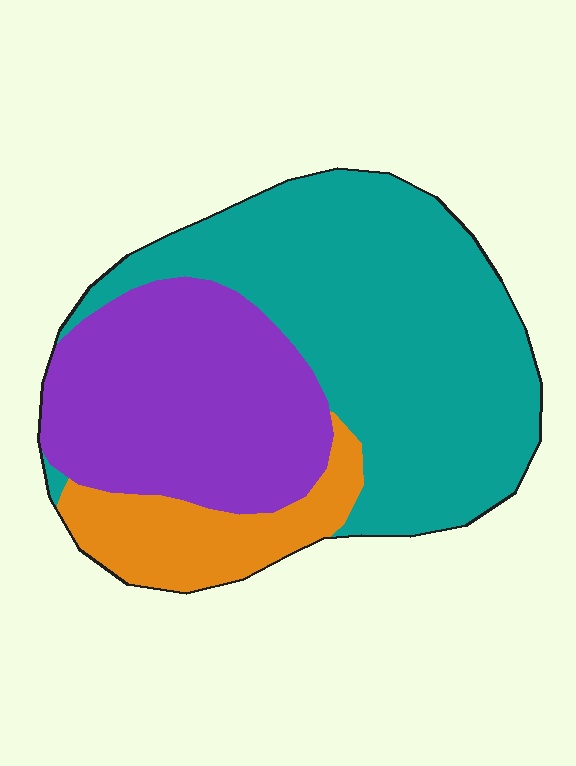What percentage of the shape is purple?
Purple covers 34% of the shape.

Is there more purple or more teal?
Teal.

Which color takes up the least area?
Orange, at roughly 15%.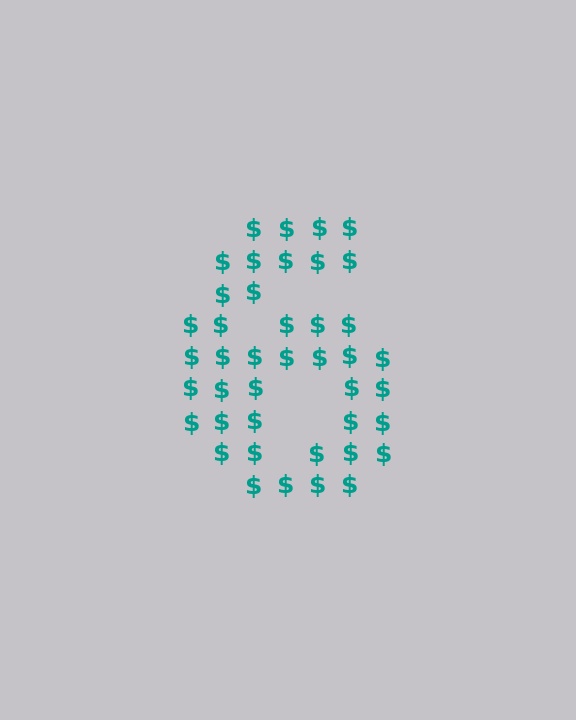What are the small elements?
The small elements are dollar signs.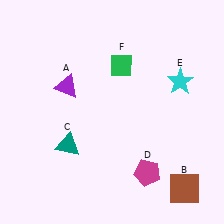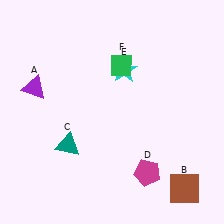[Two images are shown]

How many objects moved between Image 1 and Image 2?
2 objects moved between the two images.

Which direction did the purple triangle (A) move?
The purple triangle (A) moved left.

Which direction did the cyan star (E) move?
The cyan star (E) moved left.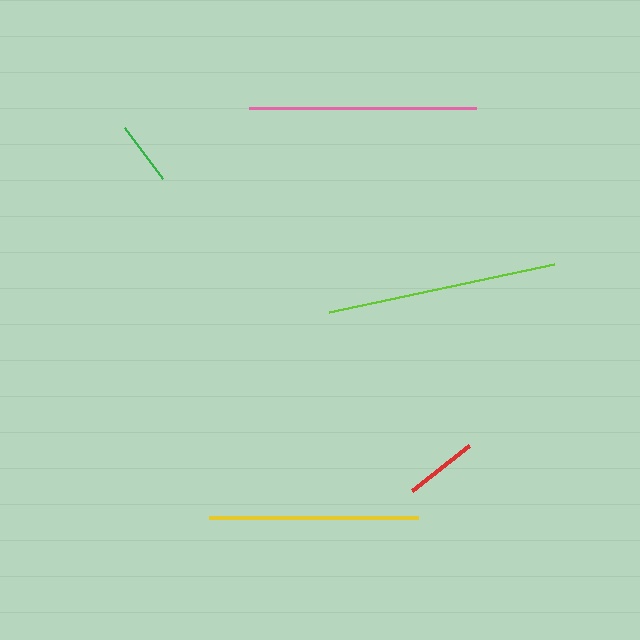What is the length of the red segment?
The red segment is approximately 72 pixels long.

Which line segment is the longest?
The lime line is the longest at approximately 231 pixels.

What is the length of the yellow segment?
The yellow segment is approximately 209 pixels long.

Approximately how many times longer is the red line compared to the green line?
The red line is approximately 1.1 times the length of the green line.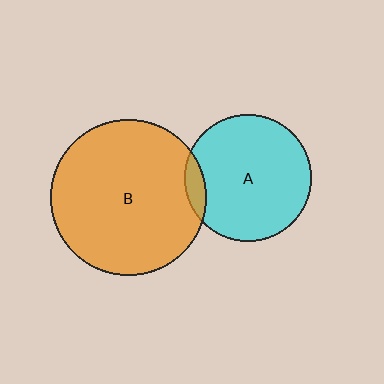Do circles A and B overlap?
Yes.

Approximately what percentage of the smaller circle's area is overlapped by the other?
Approximately 10%.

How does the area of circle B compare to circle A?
Approximately 1.5 times.